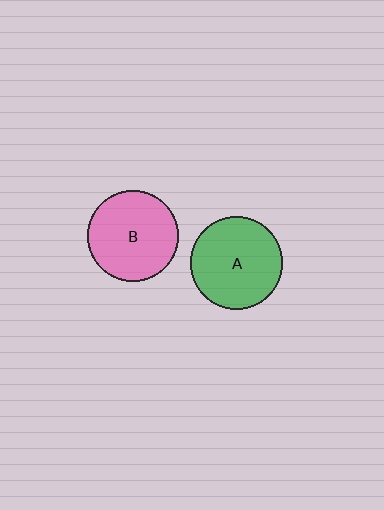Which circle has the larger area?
Circle A (green).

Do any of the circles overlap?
No, none of the circles overlap.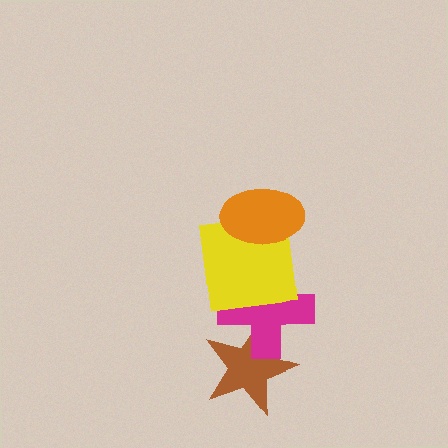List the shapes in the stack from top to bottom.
From top to bottom: the orange ellipse, the yellow square, the magenta cross, the brown star.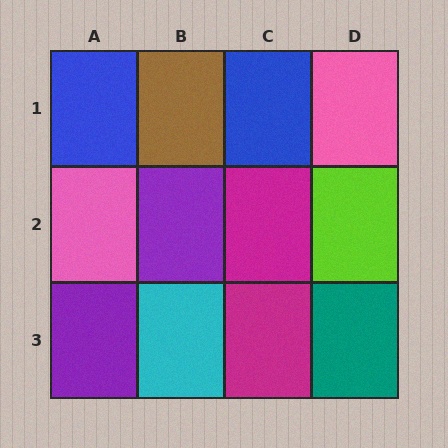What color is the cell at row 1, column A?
Blue.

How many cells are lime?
1 cell is lime.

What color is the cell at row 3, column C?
Magenta.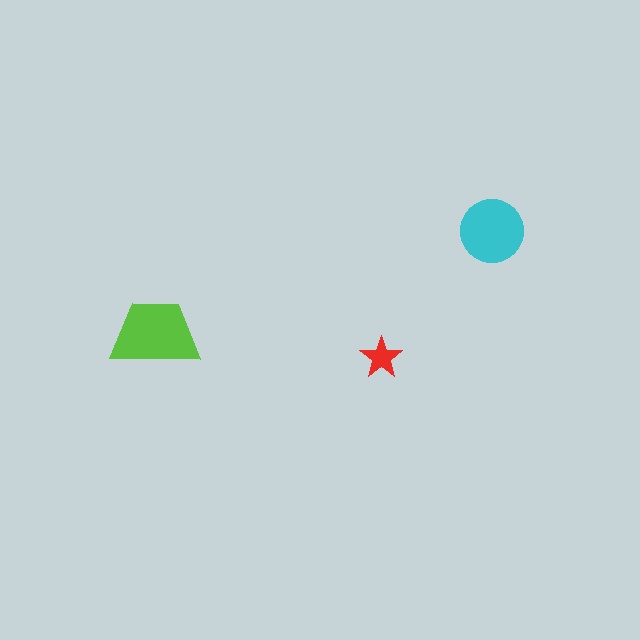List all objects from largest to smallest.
The lime trapezoid, the cyan circle, the red star.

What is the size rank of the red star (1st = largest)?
3rd.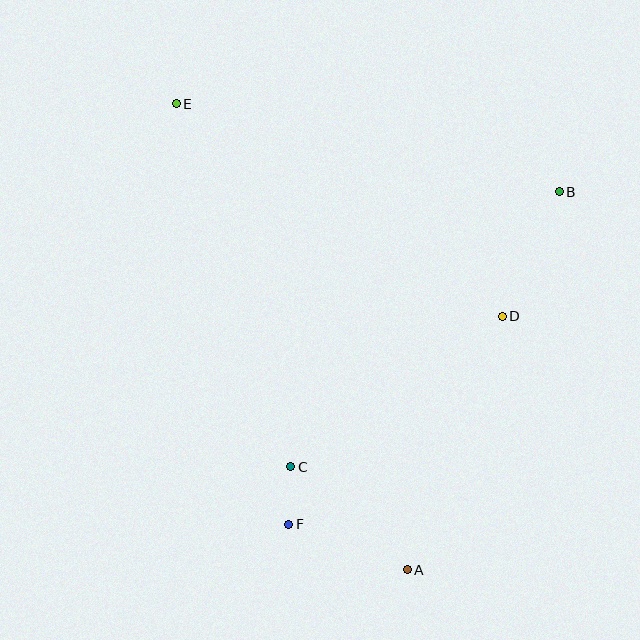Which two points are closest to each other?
Points C and F are closest to each other.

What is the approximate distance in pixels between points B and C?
The distance between B and C is approximately 384 pixels.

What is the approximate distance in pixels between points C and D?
The distance between C and D is approximately 260 pixels.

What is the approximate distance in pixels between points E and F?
The distance between E and F is approximately 435 pixels.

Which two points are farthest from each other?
Points A and E are farthest from each other.